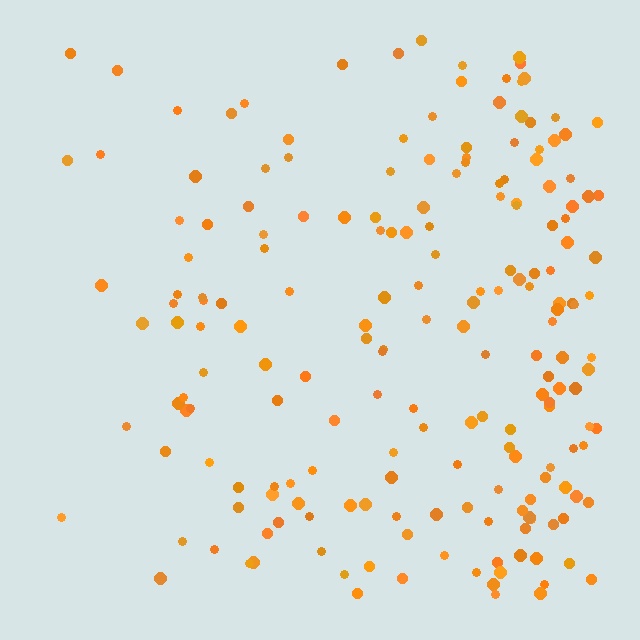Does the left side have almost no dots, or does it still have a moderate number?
Still a moderate number, just noticeably fewer than the right.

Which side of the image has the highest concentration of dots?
The right.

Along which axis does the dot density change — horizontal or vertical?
Horizontal.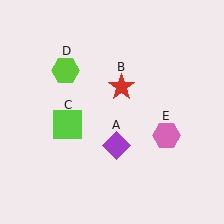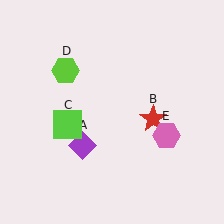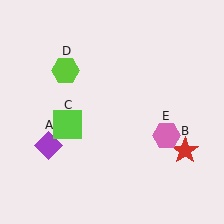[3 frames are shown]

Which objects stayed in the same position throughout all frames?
Lime square (object C) and lime hexagon (object D) and pink hexagon (object E) remained stationary.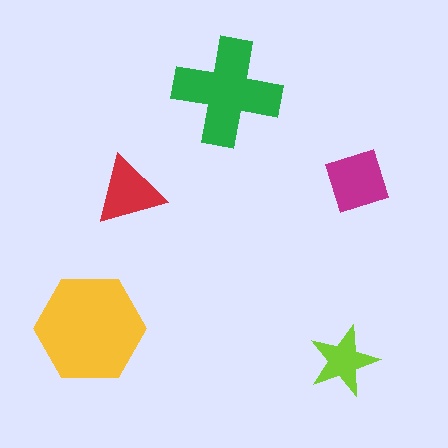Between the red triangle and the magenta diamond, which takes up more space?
The magenta diamond.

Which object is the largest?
The yellow hexagon.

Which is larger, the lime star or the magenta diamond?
The magenta diamond.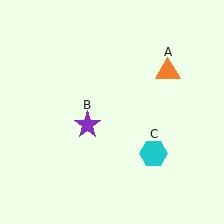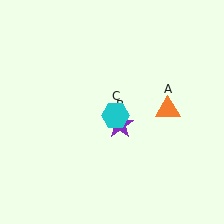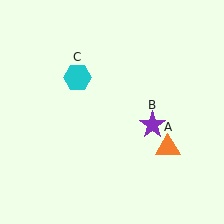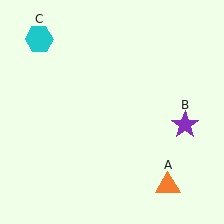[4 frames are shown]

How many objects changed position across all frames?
3 objects changed position: orange triangle (object A), purple star (object B), cyan hexagon (object C).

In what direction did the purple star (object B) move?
The purple star (object B) moved right.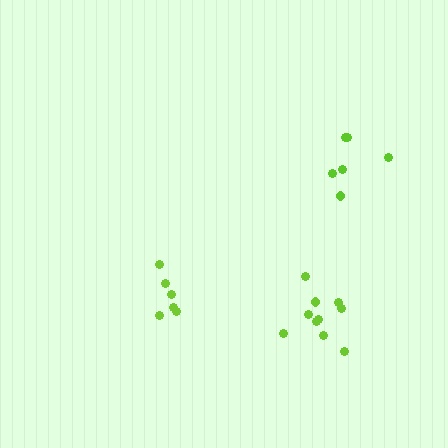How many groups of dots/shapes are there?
There are 3 groups.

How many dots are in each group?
Group 1: 10 dots, Group 2: 6 dots, Group 3: 6 dots (22 total).